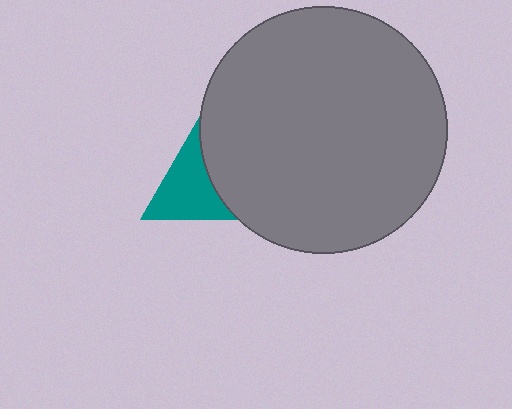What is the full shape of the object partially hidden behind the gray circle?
The partially hidden object is a teal triangle.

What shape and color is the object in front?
The object in front is a gray circle.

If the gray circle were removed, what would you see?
You would see the complete teal triangle.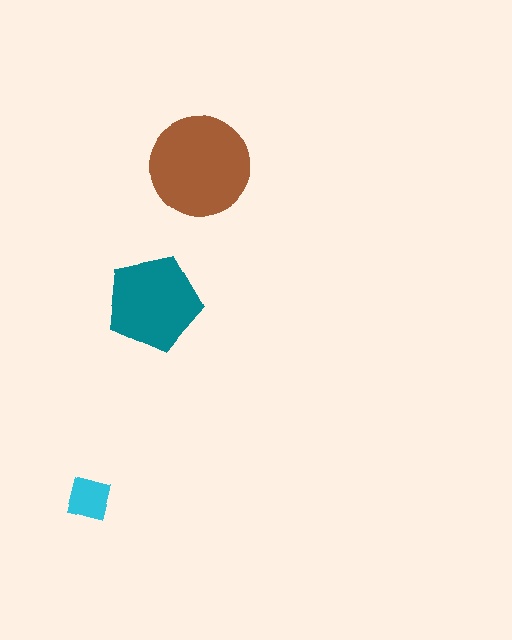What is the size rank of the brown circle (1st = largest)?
1st.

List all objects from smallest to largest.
The cyan square, the teal pentagon, the brown circle.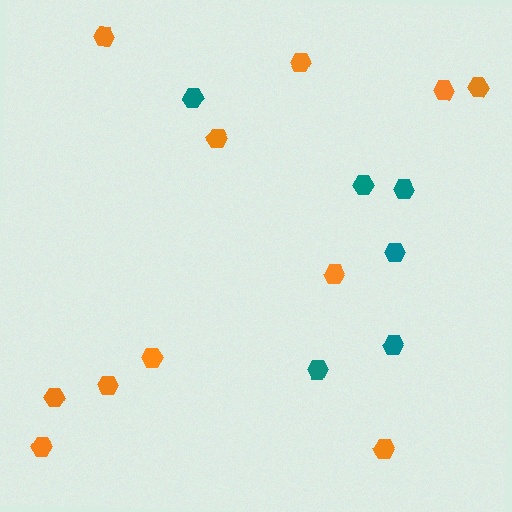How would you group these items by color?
There are 2 groups: one group of orange hexagons (11) and one group of teal hexagons (6).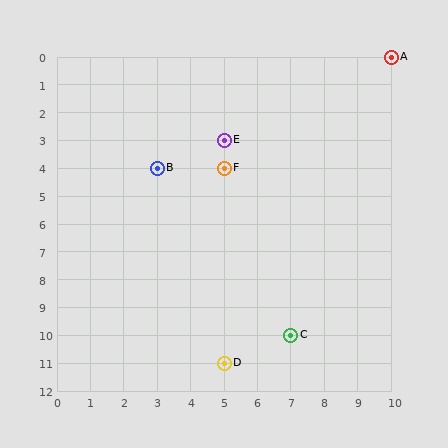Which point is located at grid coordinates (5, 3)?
Point E is at (5, 3).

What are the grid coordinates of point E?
Point E is at grid coordinates (5, 3).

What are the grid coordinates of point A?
Point A is at grid coordinates (10, 0).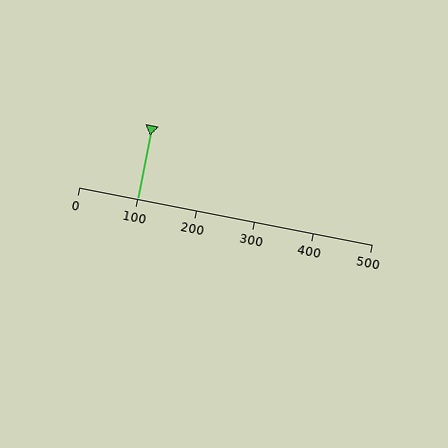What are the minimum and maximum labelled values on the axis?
The axis runs from 0 to 500.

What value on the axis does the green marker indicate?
The marker indicates approximately 100.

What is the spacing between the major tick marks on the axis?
The major ticks are spaced 100 apart.